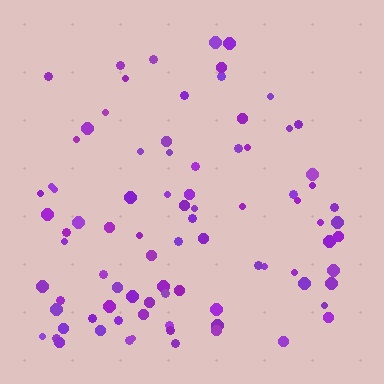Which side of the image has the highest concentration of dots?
The bottom.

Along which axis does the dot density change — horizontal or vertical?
Vertical.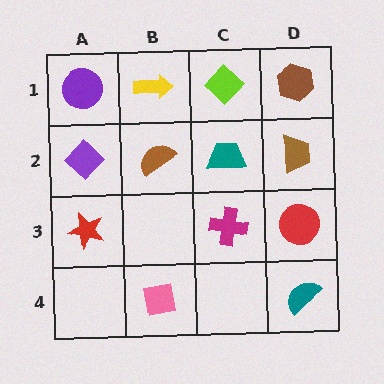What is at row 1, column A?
A purple circle.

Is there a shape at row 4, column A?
No, that cell is empty.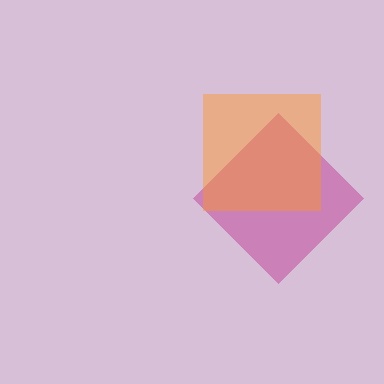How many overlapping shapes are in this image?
There are 2 overlapping shapes in the image.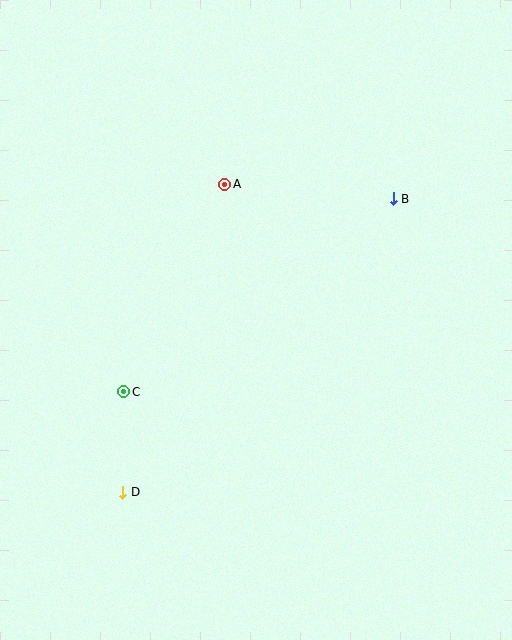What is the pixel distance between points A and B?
The distance between A and B is 169 pixels.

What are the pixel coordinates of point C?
Point C is at (124, 392).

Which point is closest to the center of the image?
Point A at (225, 184) is closest to the center.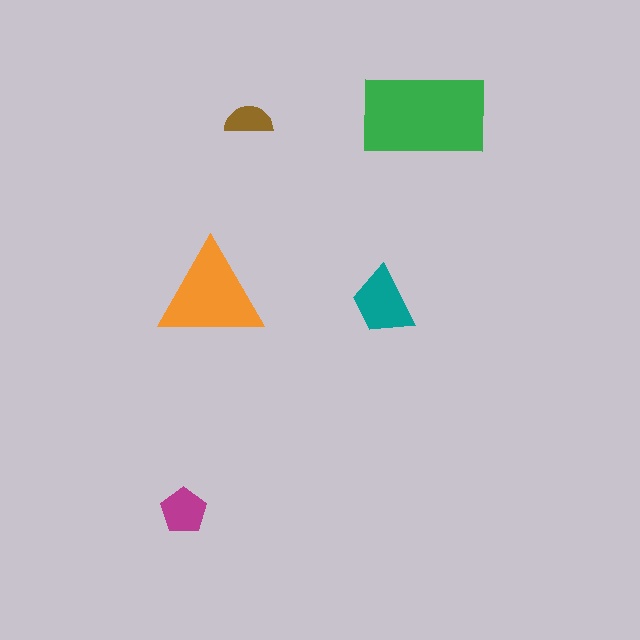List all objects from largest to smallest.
The green rectangle, the orange triangle, the teal trapezoid, the magenta pentagon, the brown semicircle.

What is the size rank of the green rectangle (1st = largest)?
1st.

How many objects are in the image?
There are 5 objects in the image.